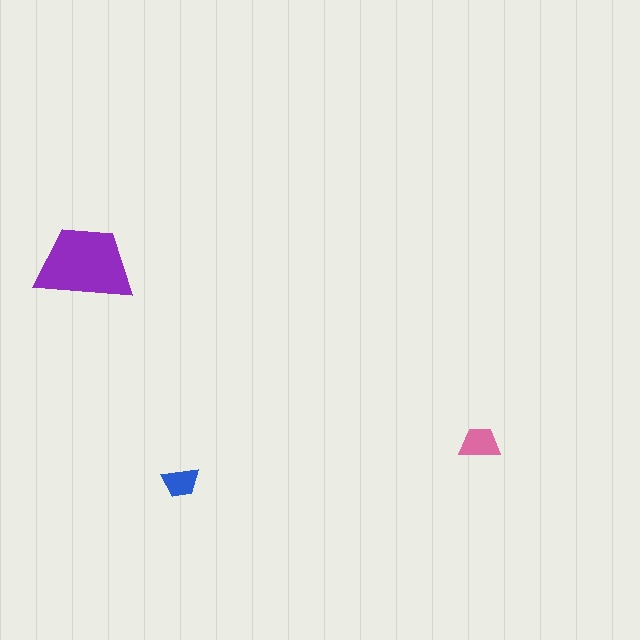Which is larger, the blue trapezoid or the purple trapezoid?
The purple one.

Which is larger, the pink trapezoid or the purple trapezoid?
The purple one.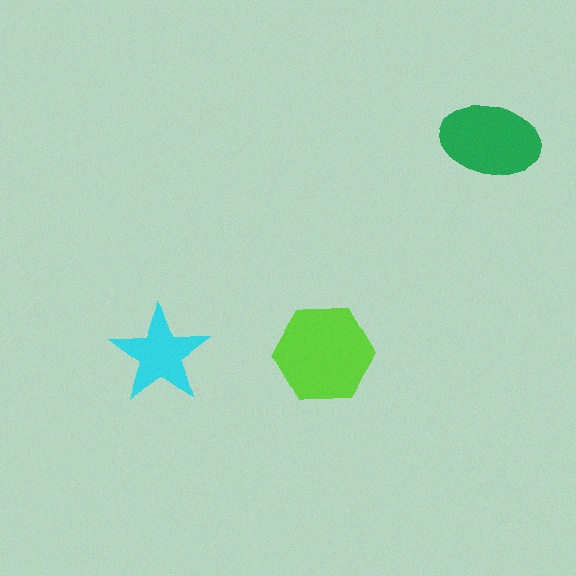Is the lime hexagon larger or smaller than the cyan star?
Larger.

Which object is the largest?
The lime hexagon.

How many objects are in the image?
There are 3 objects in the image.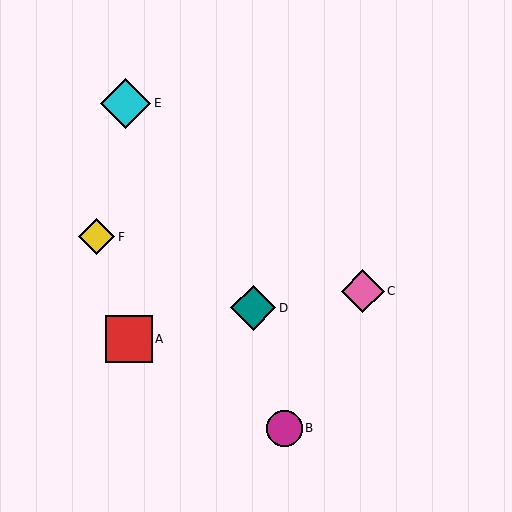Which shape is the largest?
The cyan diamond (labeled E) is the largest.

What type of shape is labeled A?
Shape A is a red square.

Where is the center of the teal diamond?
The center of the teal diamond is at (253, 308).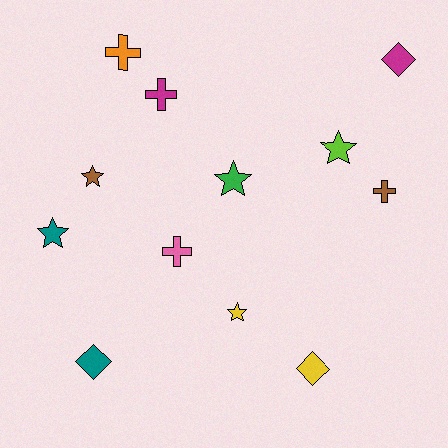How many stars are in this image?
There are 5 stars.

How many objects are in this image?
There are 12 objects.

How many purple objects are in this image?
There are no purple objects.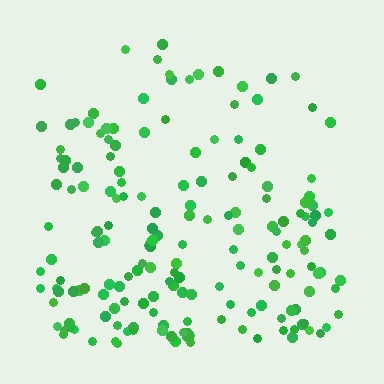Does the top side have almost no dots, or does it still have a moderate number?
Still a moderate number, just noticeably fewer than the bottom.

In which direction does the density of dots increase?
From top to bottom, with the bottom side densest.